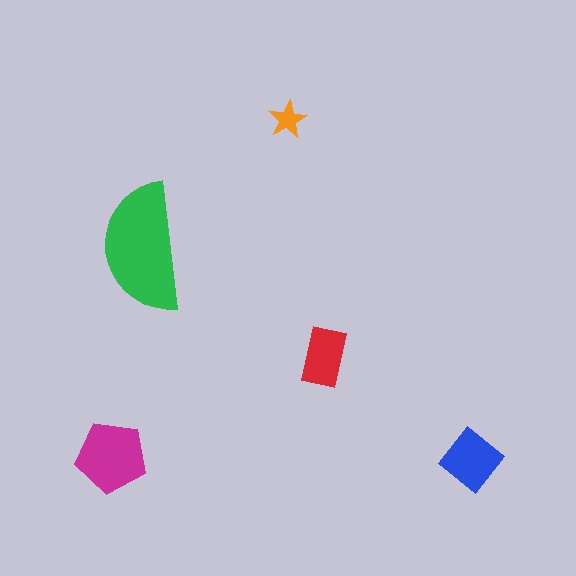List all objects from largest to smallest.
The green semicircle, the magenta pentagon, the blue diamond, the red rectangle, the orange star.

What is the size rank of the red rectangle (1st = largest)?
4th.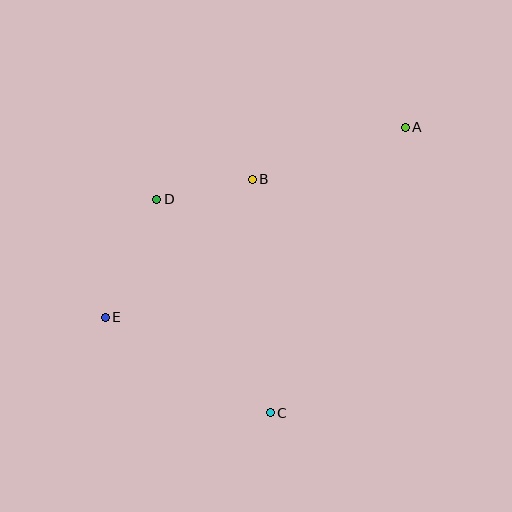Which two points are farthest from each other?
Points A and E are farthest from each other.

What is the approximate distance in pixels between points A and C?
The distance between A and C is approximately 316 pixels.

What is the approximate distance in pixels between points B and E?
The distance between B and E is approximately 202 pixels.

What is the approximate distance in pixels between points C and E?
The distance between C and E is approximately 190 pixels.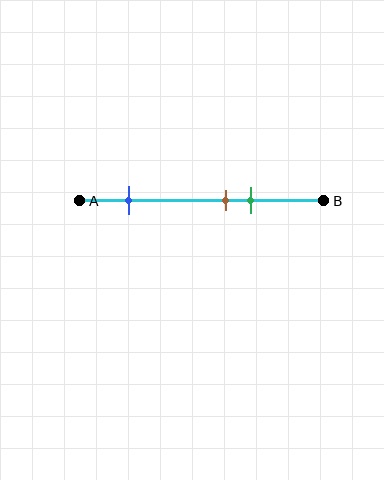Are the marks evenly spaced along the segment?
No, the marks are not evenly spaced.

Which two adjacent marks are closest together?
The brown and green marks are the closest adjacent pair.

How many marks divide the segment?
There are 3 marks dividing the segment.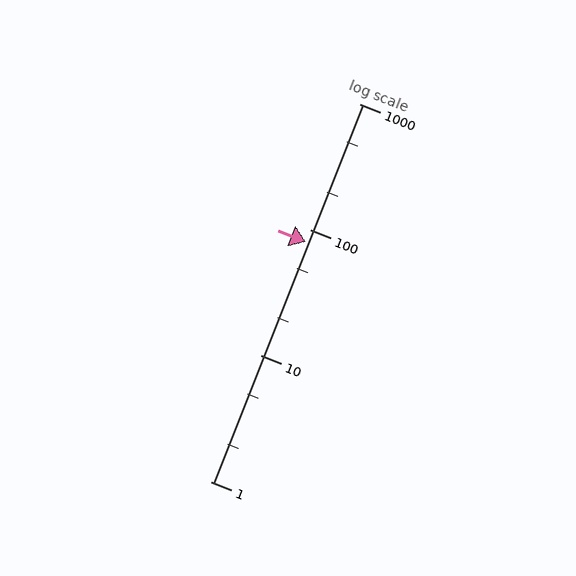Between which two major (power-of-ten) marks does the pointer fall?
The pointer is between 10 and 100.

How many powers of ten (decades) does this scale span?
The scale spans 3 decades, from 1 to 1000.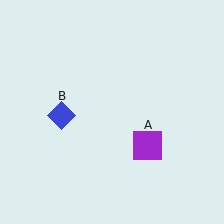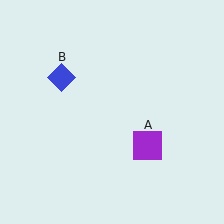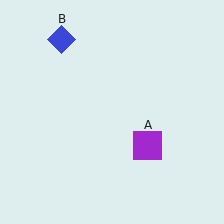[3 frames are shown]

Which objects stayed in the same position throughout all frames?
Purple square (object A) remained stationary.